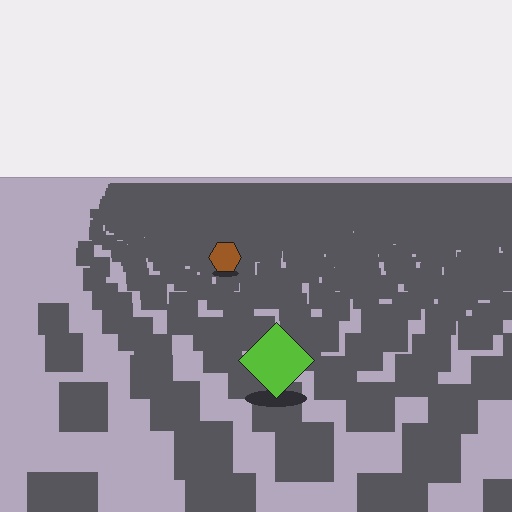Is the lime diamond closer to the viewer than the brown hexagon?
Yes. The lime diamond is closer — you can tell from the texture gradient: the ground texture is coarser near it.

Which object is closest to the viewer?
The lime diamond is closest. The texture marks near it are larger and more spread out.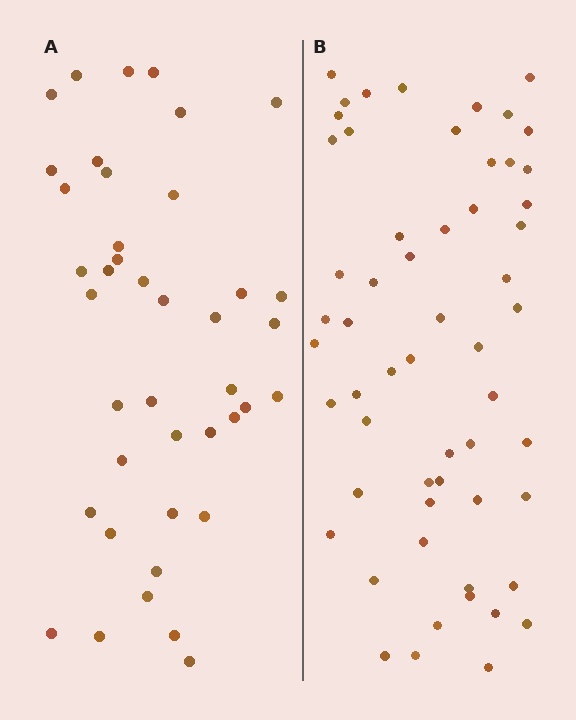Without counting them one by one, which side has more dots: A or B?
Region B (the right region) has more dots.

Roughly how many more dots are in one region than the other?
Region B has approximately 15 more dots than region A.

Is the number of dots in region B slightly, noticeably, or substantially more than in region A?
Region B has noticeably more, but not dramatically so. The ratio is roughly 1.4 to 1.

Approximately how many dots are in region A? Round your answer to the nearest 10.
About 40 dots. (The exact count is 41, which rounds to 40.)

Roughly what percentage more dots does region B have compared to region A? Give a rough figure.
About 40% more.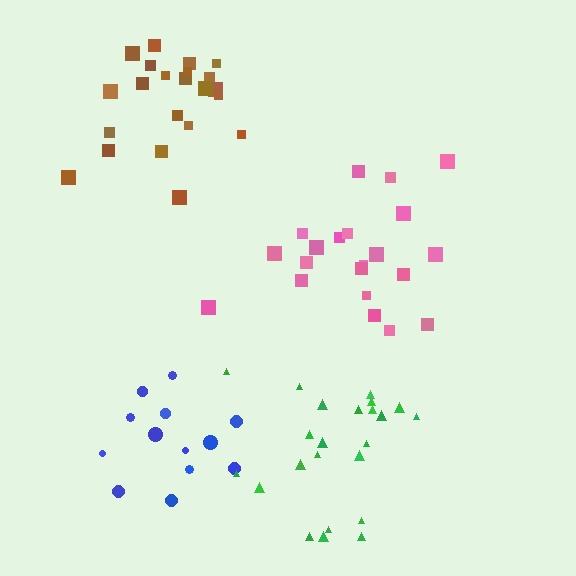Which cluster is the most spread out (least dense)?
Pink.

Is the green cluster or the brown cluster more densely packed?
Brown.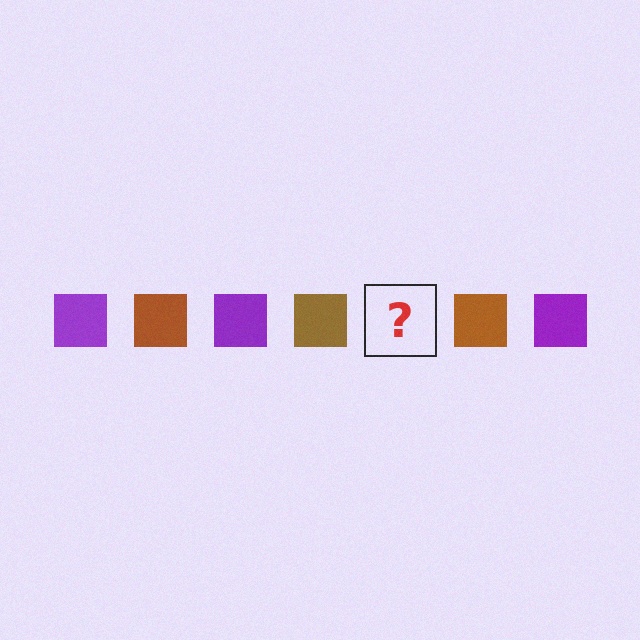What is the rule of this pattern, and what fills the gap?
The rule is that the pattern cycles through purple, brown squares. The gap should be filled with a purple square.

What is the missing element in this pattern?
The missing element is a purple square.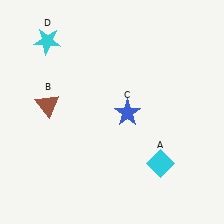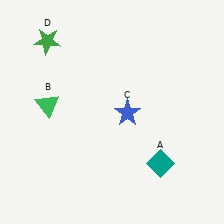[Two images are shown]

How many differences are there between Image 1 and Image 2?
There are 3 differences between the two images.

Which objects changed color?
A changed from cyan to teal. B changed from brown to green. D changed from cyan to green.